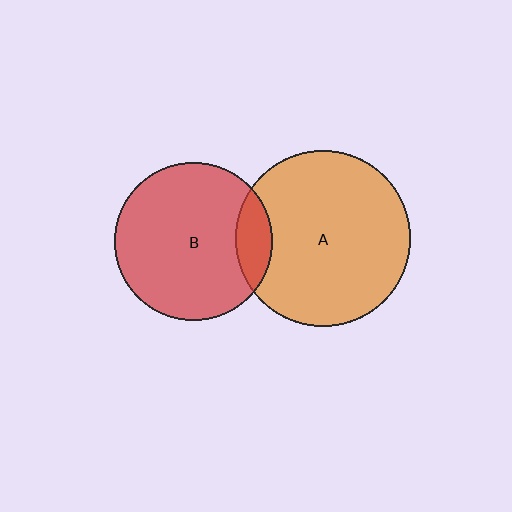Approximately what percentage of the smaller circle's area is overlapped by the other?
Approximately 15%.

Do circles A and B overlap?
Yes.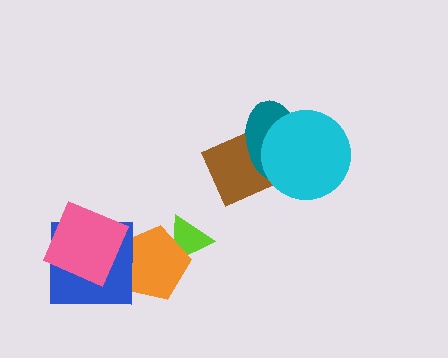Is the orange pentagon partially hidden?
Yes, it is partially covered by another shape.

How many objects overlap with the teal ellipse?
2 objects overlap with the teal ellipse.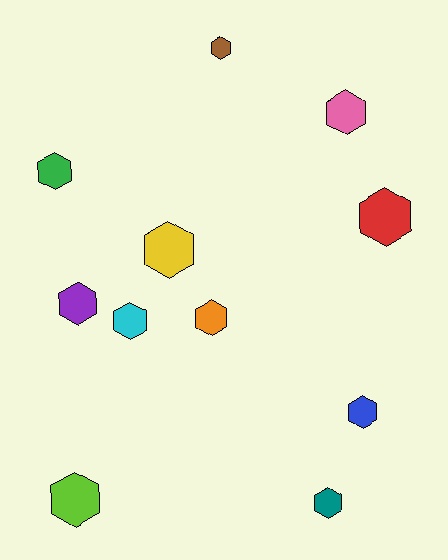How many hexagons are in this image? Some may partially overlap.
There are 11 hexagons.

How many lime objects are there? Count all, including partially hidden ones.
There is 1 lime object.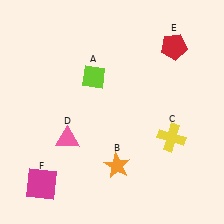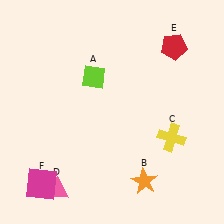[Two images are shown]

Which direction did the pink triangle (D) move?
The pink triangle (D) moved down.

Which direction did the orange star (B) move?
The orange star (B) moved right.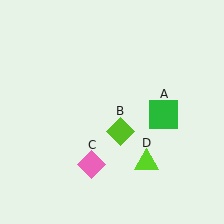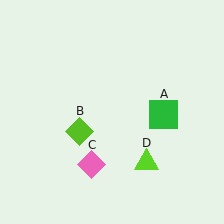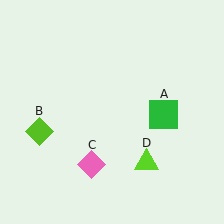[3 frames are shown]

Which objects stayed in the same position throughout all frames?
Green square (object A) and pink diamond (object C) and lime triangle (object D) remained stationary.